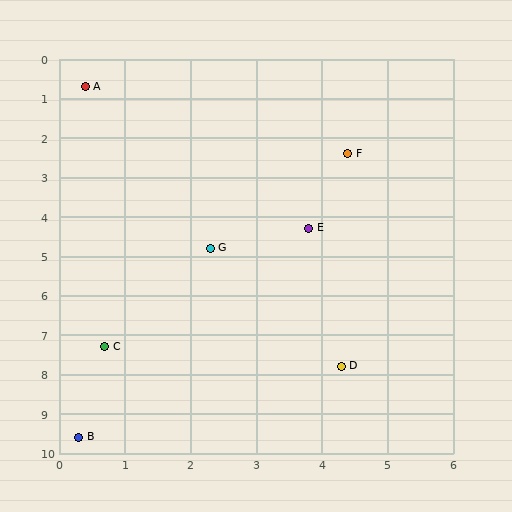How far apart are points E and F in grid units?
Points E and F are about 2.0 grid units apart.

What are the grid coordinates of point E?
Point E is at approximately (3.8, 4.3).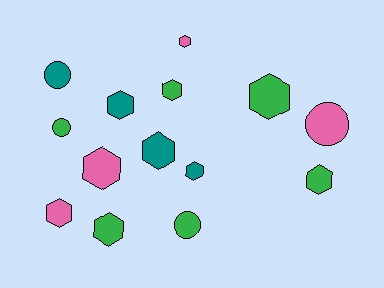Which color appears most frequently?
Green, with 6 objects.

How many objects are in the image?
There are 14 objects.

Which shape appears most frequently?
Hexagon, with 10 objects.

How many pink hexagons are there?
There are 3 pink hexagons.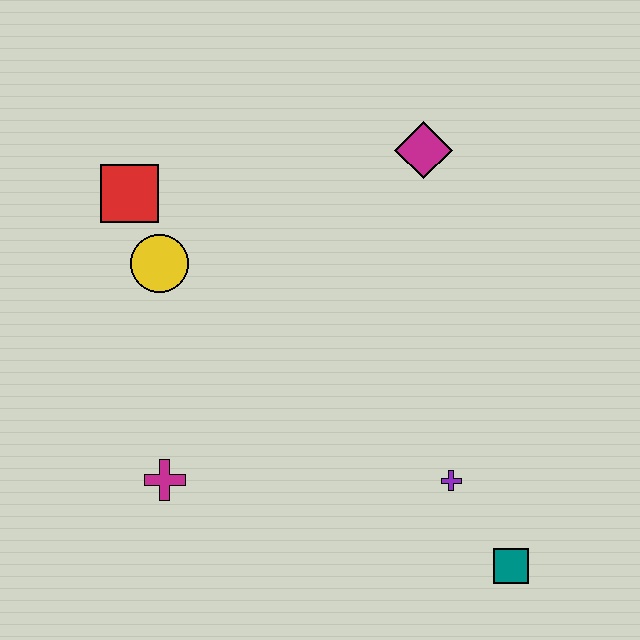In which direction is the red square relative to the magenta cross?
The red square is above the magenta cross.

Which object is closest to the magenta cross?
The yellow circle is closest to the magenta cross.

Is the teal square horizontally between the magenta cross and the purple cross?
No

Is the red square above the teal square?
Yes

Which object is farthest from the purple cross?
The red square is farthest from the purple cross.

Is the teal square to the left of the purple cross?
No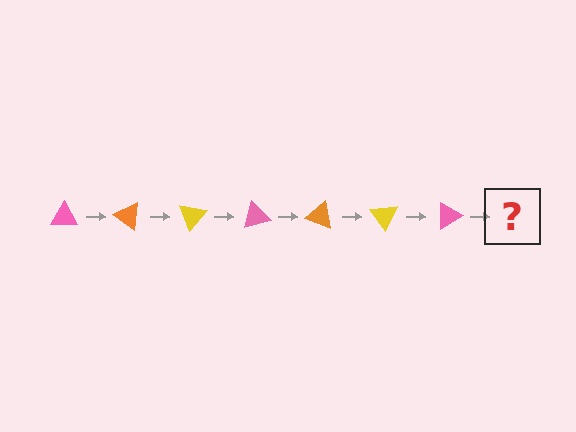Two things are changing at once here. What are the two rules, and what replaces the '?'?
The two rules are that it rotates 35 degrees each step and the color cycles through pink, orange, and yellow. The '?' should be an orange triangle, rotated 245 degrees from the start.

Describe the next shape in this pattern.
It should be an orange triangle, rotated 245 degrees from the start.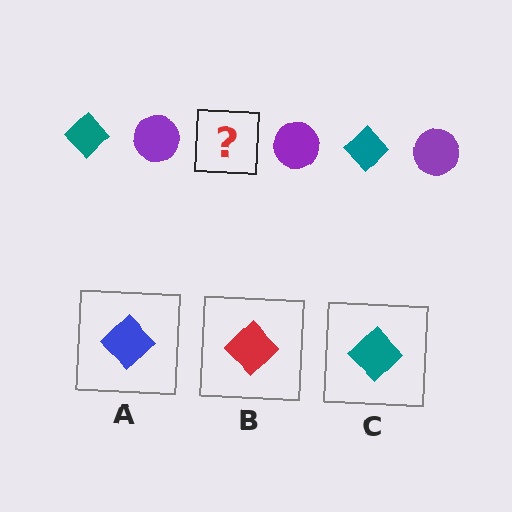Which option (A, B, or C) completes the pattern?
C.